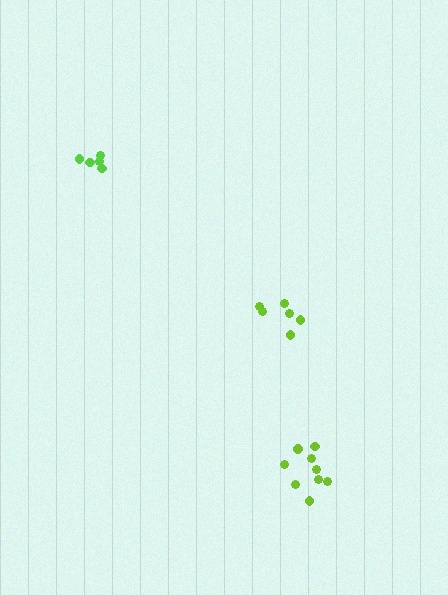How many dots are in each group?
Group 1: 6 dots, Group 2: 9 dots, Group 3: 5 dots (20 total).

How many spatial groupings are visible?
There are 3 spatial groupings.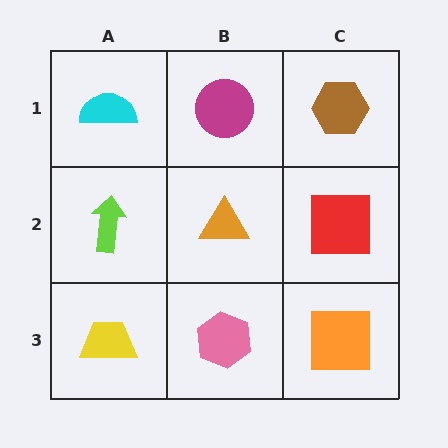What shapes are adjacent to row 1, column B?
An orange triangle (row 2, column B), a cyan semicircle (row 1, column A), a brown hexagon (row 1, column C).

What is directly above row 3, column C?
A red square.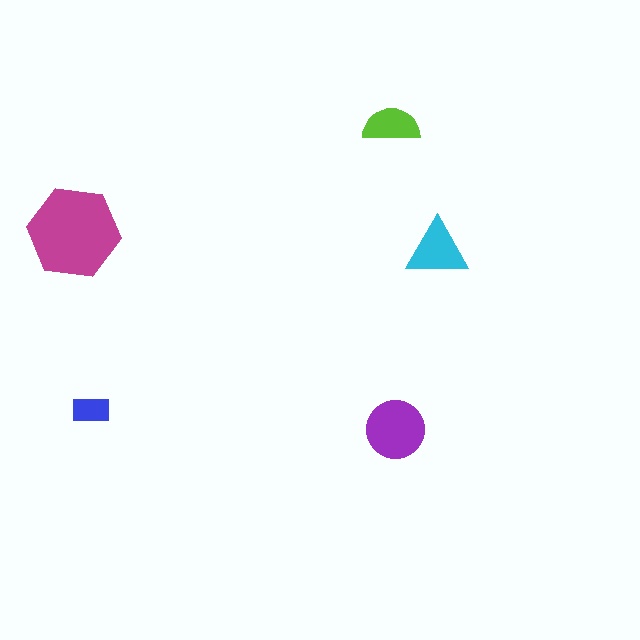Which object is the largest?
The magenta hexagon.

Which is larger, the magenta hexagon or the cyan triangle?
The magenta hexagon.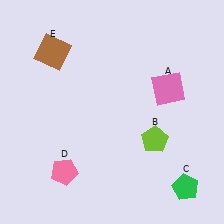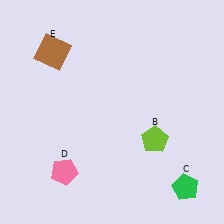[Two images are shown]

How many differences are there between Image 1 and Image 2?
There is 1 difference between the two images.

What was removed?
The pink square (A) was removed in Image 2.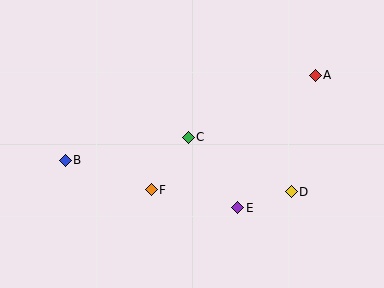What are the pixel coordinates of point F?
Point F is at (151, 190).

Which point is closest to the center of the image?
Point C at (188, 137) is closest to the center.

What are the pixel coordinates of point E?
Point E is at (237, 208).